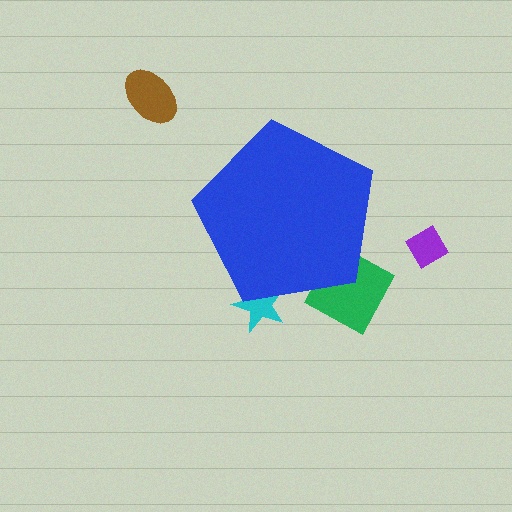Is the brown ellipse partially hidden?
No, the brown ellipse is fully visible.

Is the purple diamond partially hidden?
No, the purple diamond is fully visible.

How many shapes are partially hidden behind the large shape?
2 shapes are partially hidden.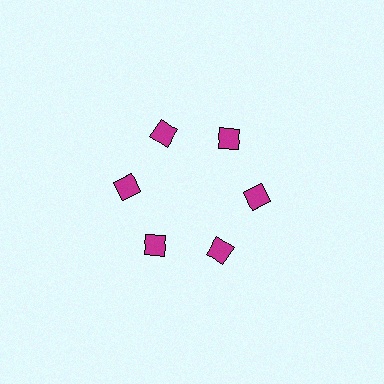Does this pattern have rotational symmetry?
Yes, this pattern has 6-fold rotational symmetry. It looks the same after rotating 60 degrees around the center.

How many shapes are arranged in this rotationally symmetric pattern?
There are 6 shapes, arranged in 6 groups of 1.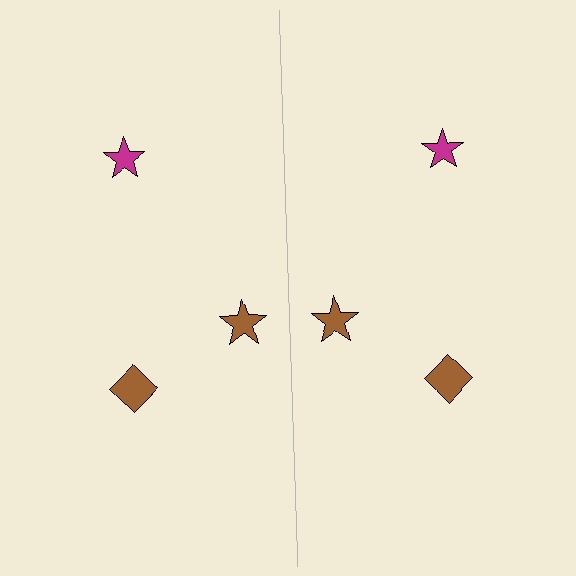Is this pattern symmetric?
Yes, this pattern has bilateral (reflection) symmetry.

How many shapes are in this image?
There are 6 shapes in this image.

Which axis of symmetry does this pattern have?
The pattern has a vertical axis of symmetry running through the center of the image.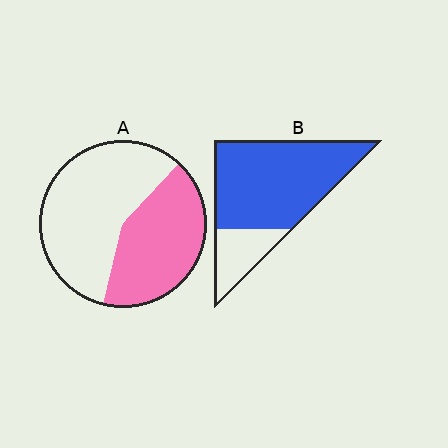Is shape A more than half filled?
No.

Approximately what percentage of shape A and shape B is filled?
A is approximately 40% and B is approximately 80%.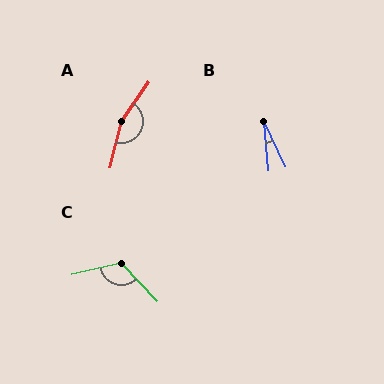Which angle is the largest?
A, at approximately 160 degrees.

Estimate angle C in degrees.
Approximately 121 degrees.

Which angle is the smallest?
B, at approximately 20 degrees.